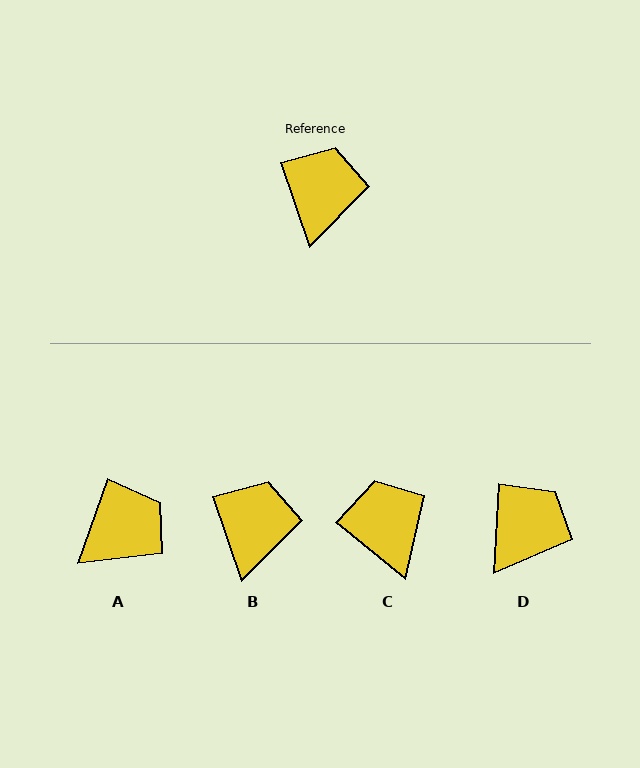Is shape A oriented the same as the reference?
No, it is off by about 38 degrees.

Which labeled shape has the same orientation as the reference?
B.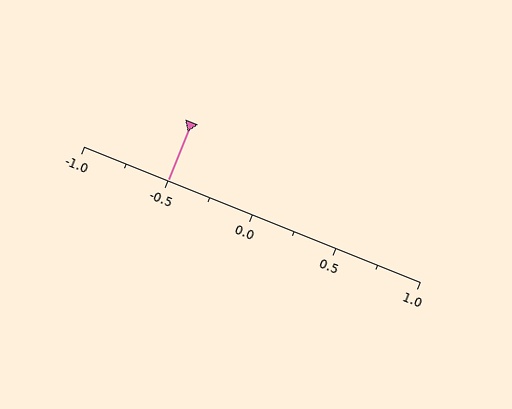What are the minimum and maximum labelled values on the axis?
The axis runs from -1.0 to 1.0.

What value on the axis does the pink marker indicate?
The marker indicates approximately -0.5.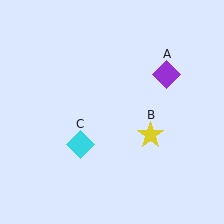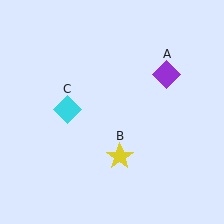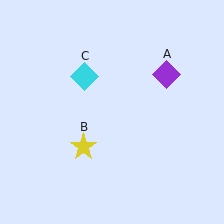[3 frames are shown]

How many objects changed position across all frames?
2 objects changed position: yellow star (object B), cyan diamond (object C).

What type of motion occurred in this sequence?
The yellow star (object B), cyan diamond (object C) rotated clockwise around the center of the scene.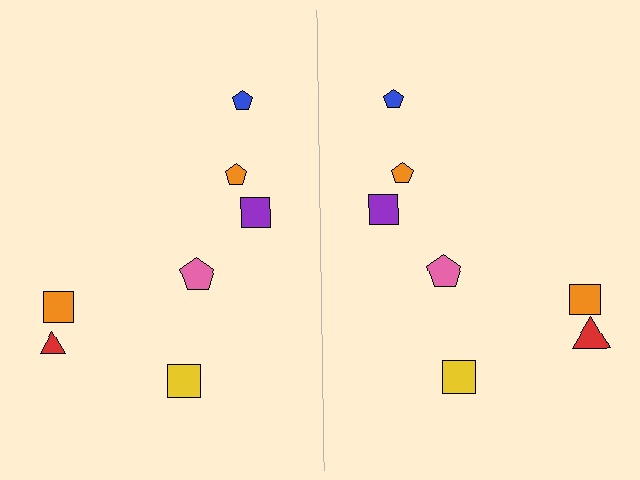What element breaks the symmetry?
The red triangle on the right side has a different size than its mirror counterpart.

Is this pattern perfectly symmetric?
No, the pattern is not perfectly symmetric. The red triangle on the right side has a different size than its mirror counterpart.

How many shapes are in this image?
There are 14 shapes in this image.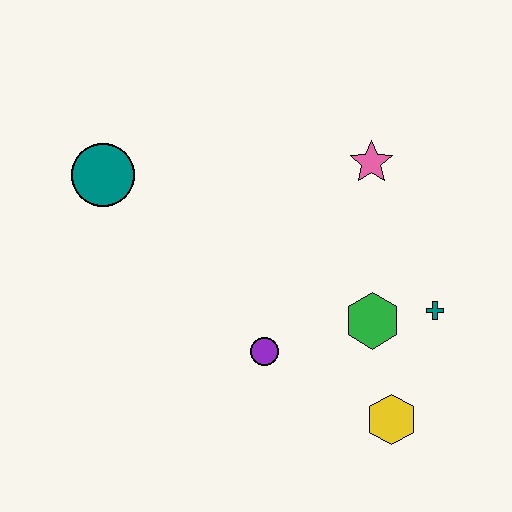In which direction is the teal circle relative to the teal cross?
The teal circle is to the left of the teal cross.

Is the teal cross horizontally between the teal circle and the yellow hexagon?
No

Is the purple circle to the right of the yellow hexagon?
No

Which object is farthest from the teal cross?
The teal circle is farthest from the teal cross.